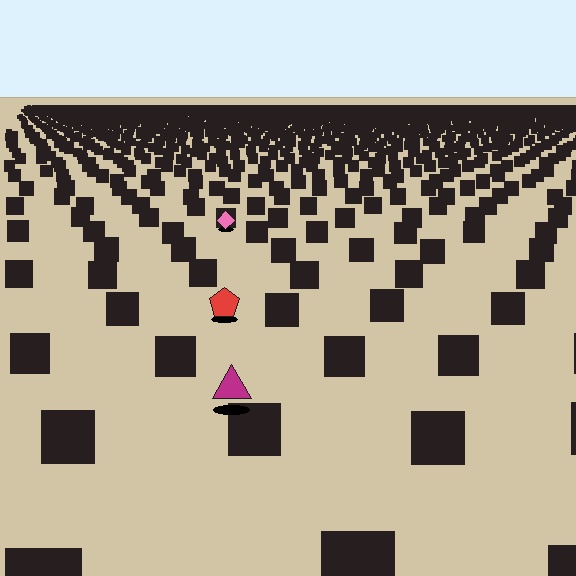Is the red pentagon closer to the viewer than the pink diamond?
Yes. The red pentagon is closer — you can tell from the texture gradient: the ground texture is coarser near it.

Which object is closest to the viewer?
The magenta triangle is closest. The texture marks near it are larger and more spread out.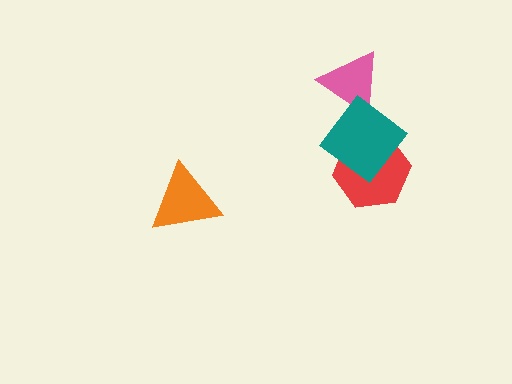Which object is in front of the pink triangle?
The teal diamond is in front of the pink triangle.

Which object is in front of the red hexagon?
The teal diamond is in front of the red hexagon.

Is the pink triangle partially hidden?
Yes, it is partially covered by another shape.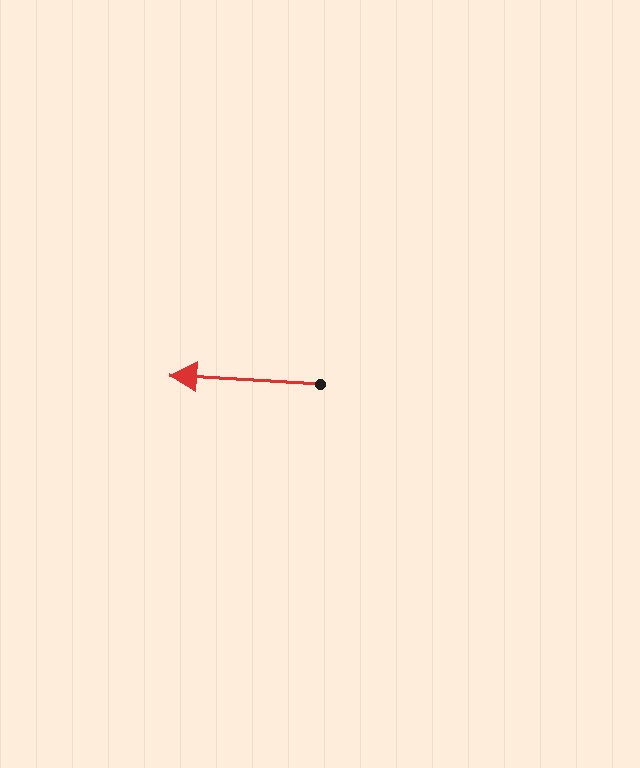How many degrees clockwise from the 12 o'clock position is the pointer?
Approximately 273 degrees.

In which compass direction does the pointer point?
West.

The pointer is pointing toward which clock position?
Roughly 9 o'clock.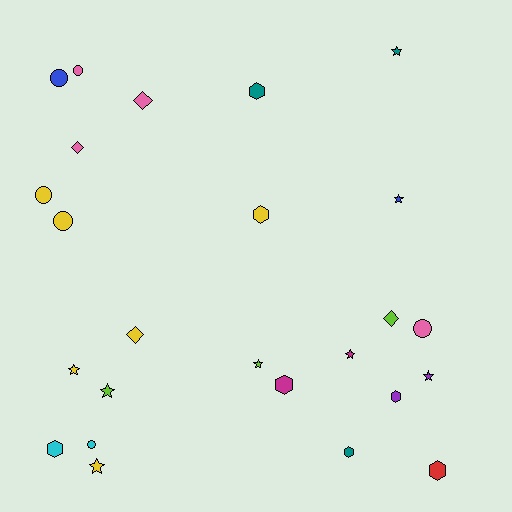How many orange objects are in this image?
There are no orange objects.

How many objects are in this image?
There are 25 objects.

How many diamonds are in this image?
There are 4 diamonds.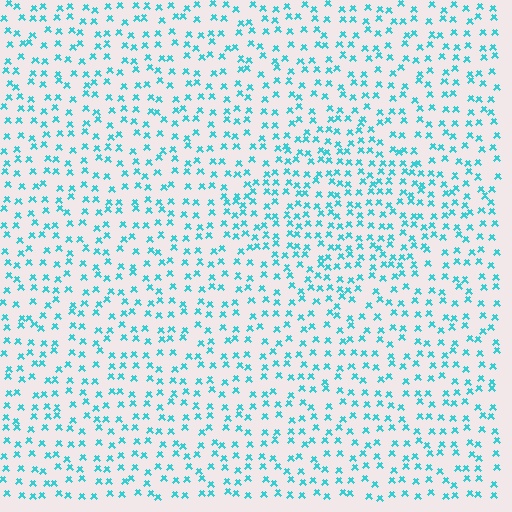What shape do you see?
I see a diamond.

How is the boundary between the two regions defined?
The boundary is defined by a change in element density (approximately 1.5x ratio). All elements are the same color, size, and shape.